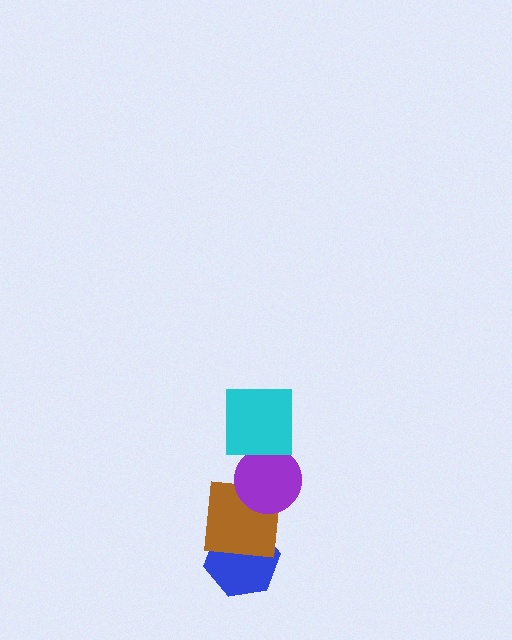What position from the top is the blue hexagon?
The blue hexagon is 4th from the top.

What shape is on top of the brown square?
The purple circle is on top of the brown square.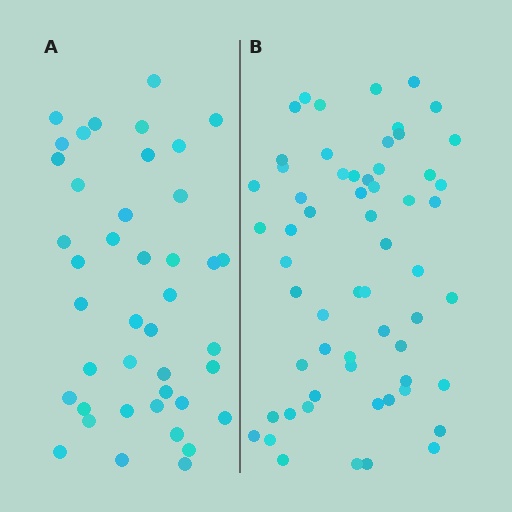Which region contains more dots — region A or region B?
Region B (the right region) has more dots.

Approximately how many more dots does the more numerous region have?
Region B has approximately 20 more dots than region A.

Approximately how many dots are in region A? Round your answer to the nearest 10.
About 40 dots. (The exact count is 42, which rounds to 40.)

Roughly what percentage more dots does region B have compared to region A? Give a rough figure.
About 45% more.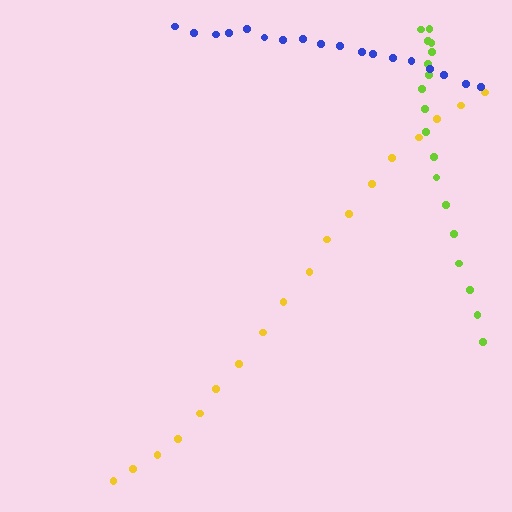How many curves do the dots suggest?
There are 3 distinct paths.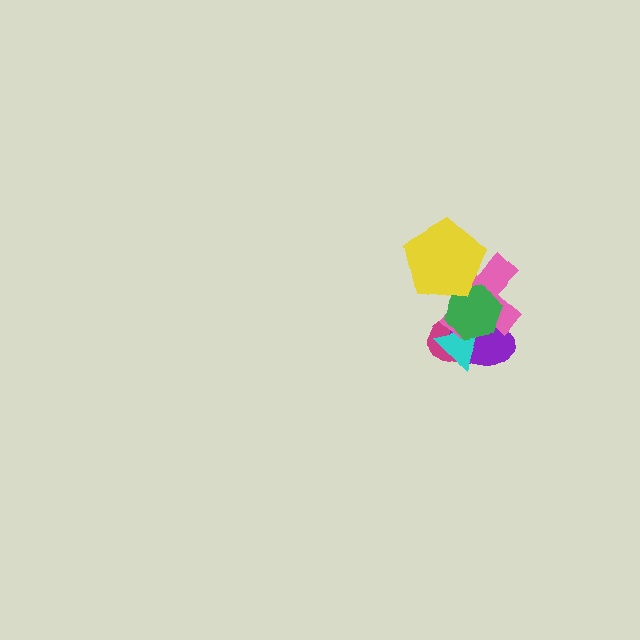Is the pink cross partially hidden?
Yes, it is partially covered by another shape.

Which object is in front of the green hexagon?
The yellow pentagon is in front of the green hexagon.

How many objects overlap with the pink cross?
5 objects overlap with the pink cross.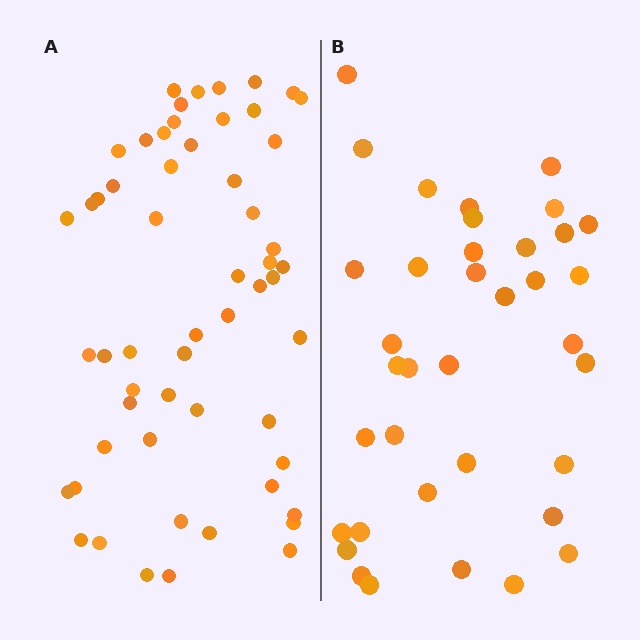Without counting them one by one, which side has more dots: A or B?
Region A (the left region) has more dots.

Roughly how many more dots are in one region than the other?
Region A has approximately 20 more dots than region B.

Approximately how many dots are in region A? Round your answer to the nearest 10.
About 60 dots. (The exact count is 56, which rounds to 60.)